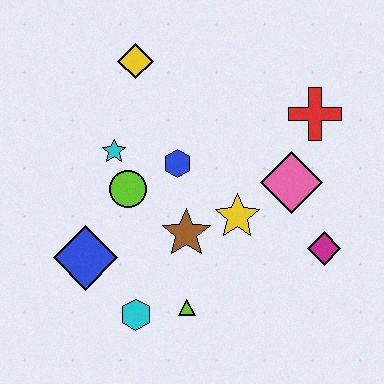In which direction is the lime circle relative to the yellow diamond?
The lime circle is below the yellow diamond.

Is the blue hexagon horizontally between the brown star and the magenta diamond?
No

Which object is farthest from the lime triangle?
The yellow diamond is farthest from the lime triangle.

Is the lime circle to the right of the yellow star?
No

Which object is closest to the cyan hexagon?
The lime triangle is closest to the cyan hexagon.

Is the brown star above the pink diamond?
No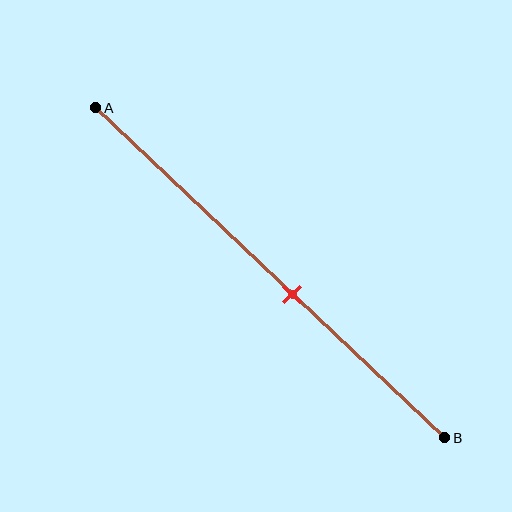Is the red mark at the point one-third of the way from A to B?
No, the mark is at about 55% from A, not at the 33% one-third point.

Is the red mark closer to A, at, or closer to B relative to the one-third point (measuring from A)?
The red mark is closer to point B than the one-third point of segment AB.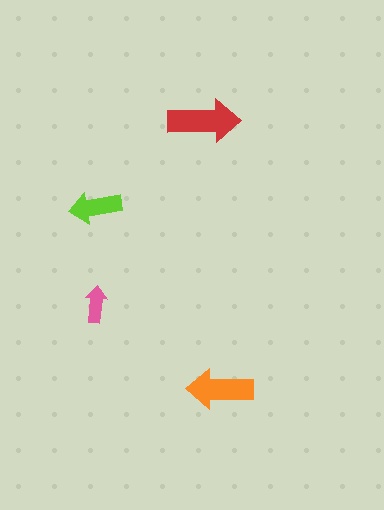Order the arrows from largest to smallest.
the red one, the orange one, the lime one, the pink one.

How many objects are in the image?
There are 4 objects in the image.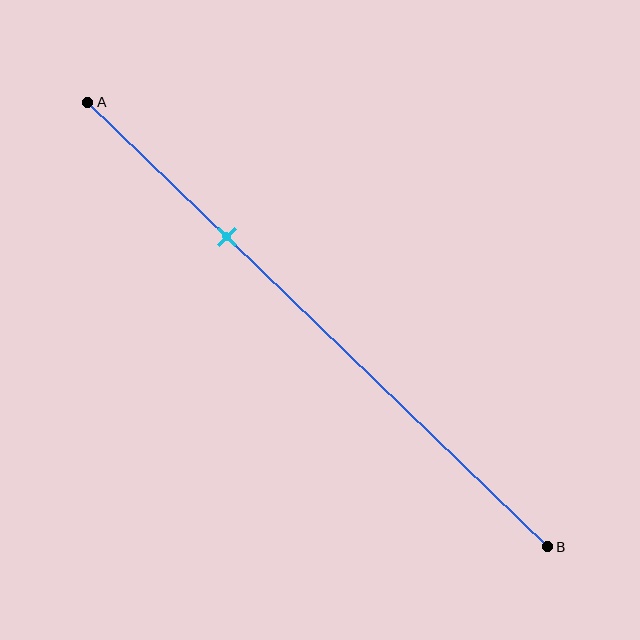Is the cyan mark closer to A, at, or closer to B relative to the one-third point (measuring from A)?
The cyan mark is closer to point A than the one-third point of segment AB.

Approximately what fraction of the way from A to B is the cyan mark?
The cyan mark is approximately 30% of the way from A to B.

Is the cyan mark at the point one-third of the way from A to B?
No, the mark is at about 30% from A, not at the 33% one-third point.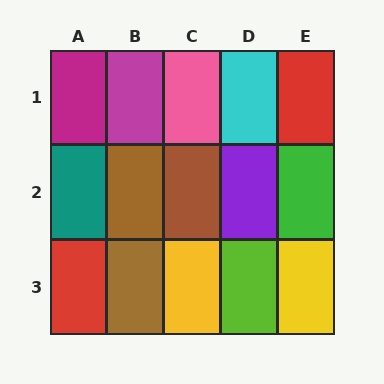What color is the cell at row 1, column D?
Cyan.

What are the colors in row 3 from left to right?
Red, brown, yellow, lime, yellow.